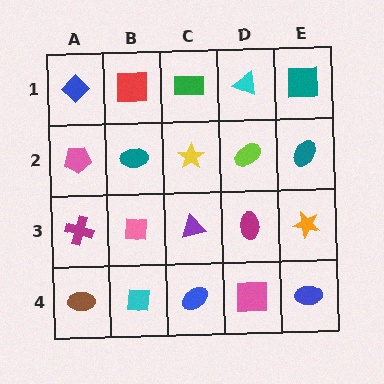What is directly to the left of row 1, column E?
A cyan triangle.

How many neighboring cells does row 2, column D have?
4.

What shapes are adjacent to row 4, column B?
A pink square (row 3, column B), a brown ellipse (row 4, column A), a blue ellipse (row 4, column C).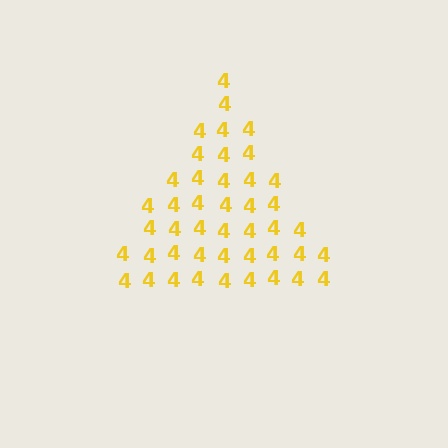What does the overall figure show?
The overall figure shows a triangle.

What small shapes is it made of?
It is made of small digit 4's.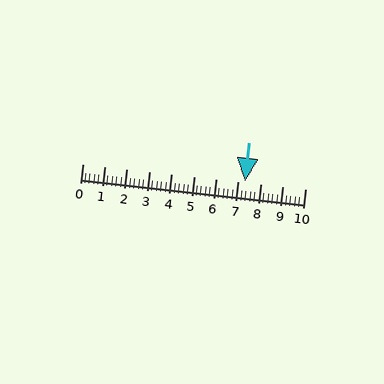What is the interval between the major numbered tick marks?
The major tick marks are spaced 1 units apart.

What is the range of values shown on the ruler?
The ruler shows values from 0 to 10.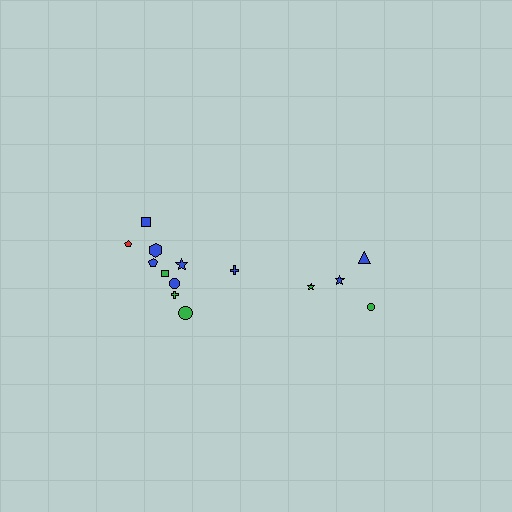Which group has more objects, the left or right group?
The left group.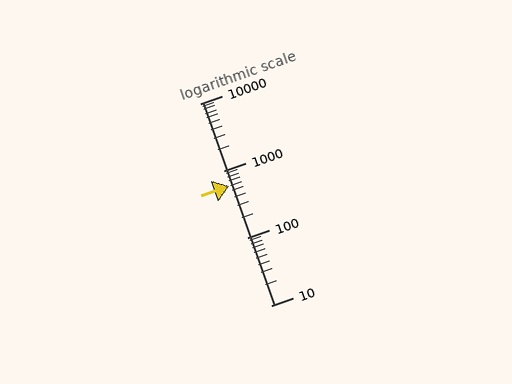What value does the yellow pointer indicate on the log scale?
The pointer indicates approximately 590.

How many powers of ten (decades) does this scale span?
The scale spans 3 decades, from 10 to 10000.